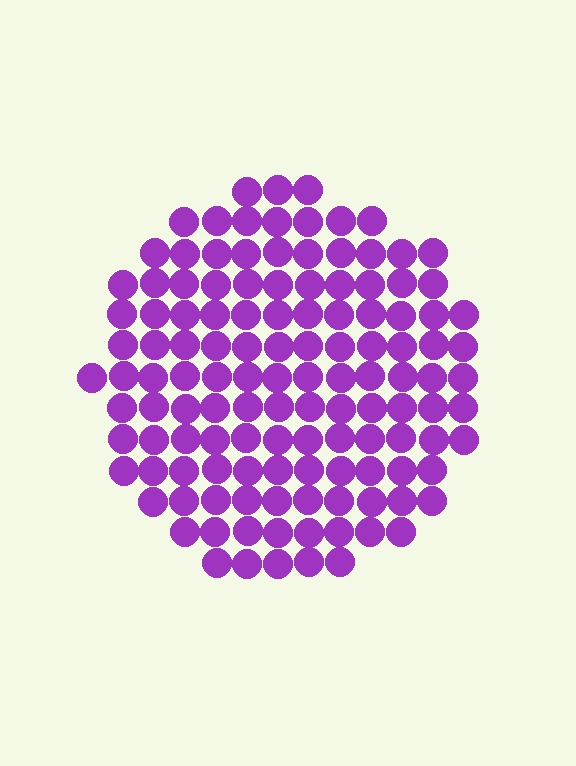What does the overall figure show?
The overall figure shows a circle.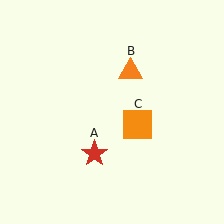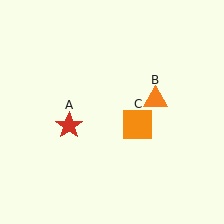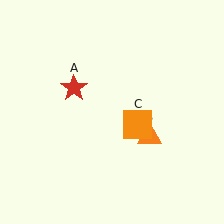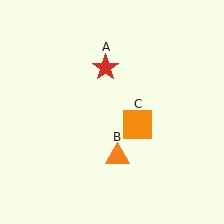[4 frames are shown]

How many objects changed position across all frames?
2 objects changed position: red star (object A), orange triangle (object B).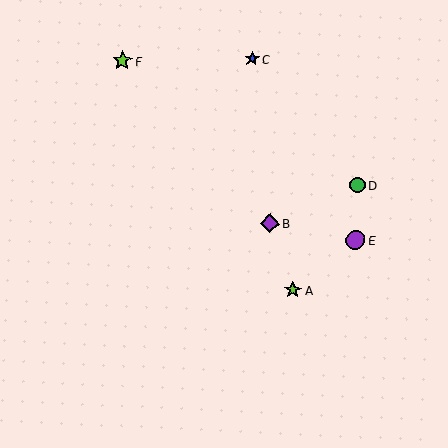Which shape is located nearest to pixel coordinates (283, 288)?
The lime star (labeled A) at (293, 290) is nearest to that location.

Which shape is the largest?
The lime star (labeled F) is the largest.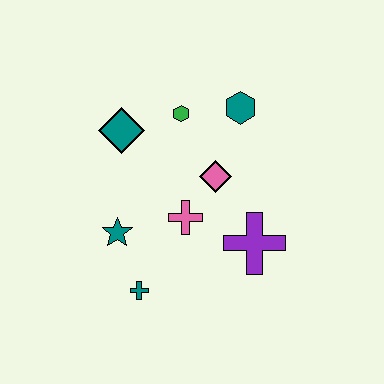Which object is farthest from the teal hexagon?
The teal cross is farthest from the teal hexagon.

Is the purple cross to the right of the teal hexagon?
Yes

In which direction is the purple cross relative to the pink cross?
The purple cross is to the right of the pink cross.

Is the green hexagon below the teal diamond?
No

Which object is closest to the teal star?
The teal cross is closest to the teal star.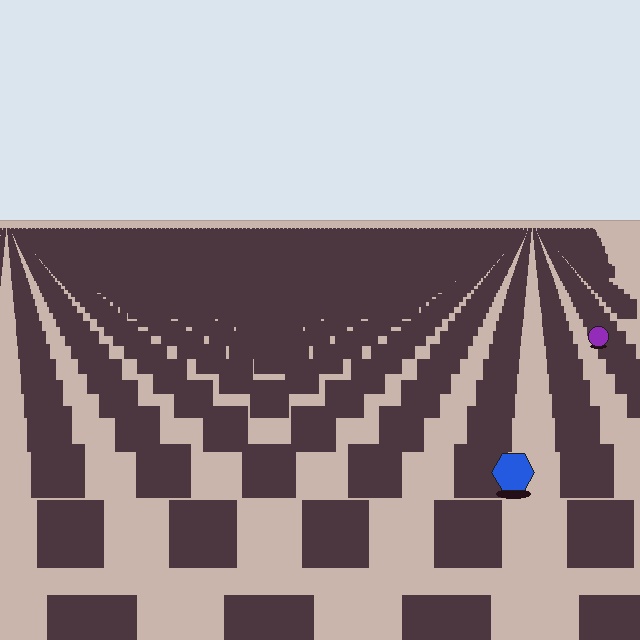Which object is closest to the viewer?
The blue hexagon is closest. The texture marks near it are larger and more spread out.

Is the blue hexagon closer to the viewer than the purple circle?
Yes. The blue hexagon is closer — you can tell from the texture gradient: the ground texture is coarser near it.